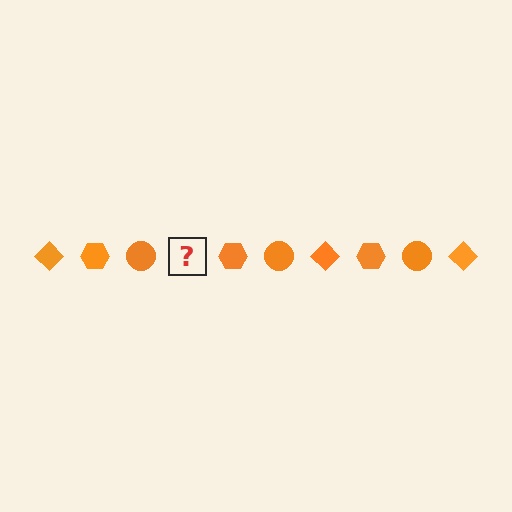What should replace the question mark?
The question mark should be replaced with an orange diamond.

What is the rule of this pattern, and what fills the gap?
The rule is that the pattern cycles through diamond, hexagon, circle shapes in orange. The gap should be filled with an orange diamond.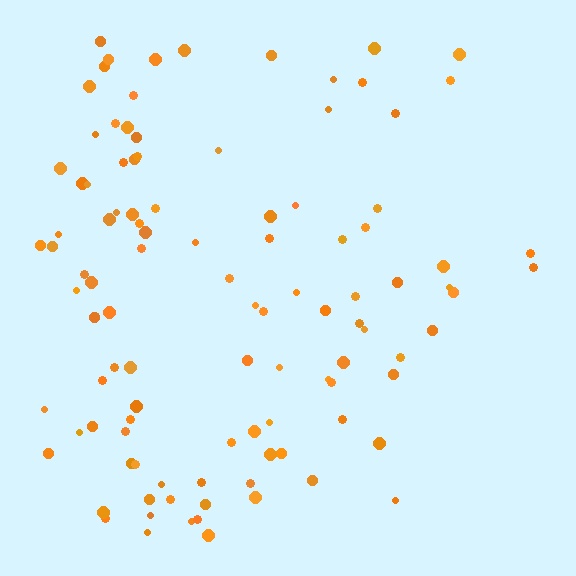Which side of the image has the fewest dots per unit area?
The right.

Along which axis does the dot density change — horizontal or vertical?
Horizontal.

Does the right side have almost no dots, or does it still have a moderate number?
Still a moderate number, just noticeably fewer than the left.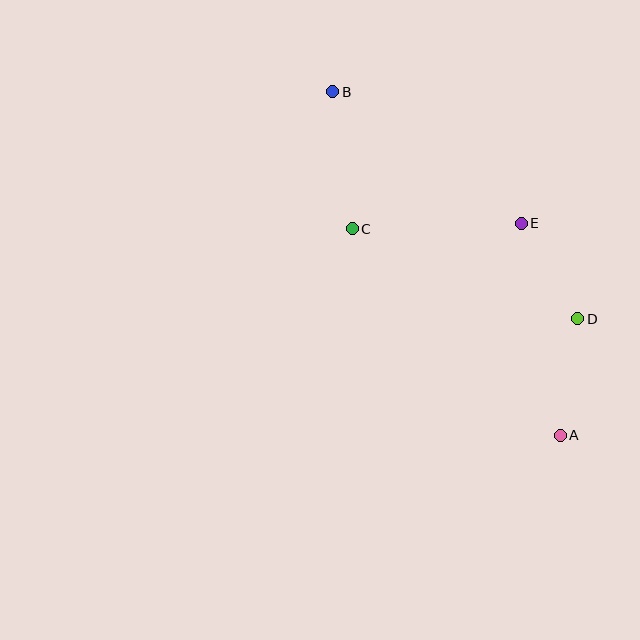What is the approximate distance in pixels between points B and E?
The distance between B and E is approximately 230 pixels.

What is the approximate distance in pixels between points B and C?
The distance between B and C is approximately 139 pixels.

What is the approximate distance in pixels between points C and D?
The distance between C and D is approximately 242 pixels.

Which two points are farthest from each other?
Points A and B are farthest from each other.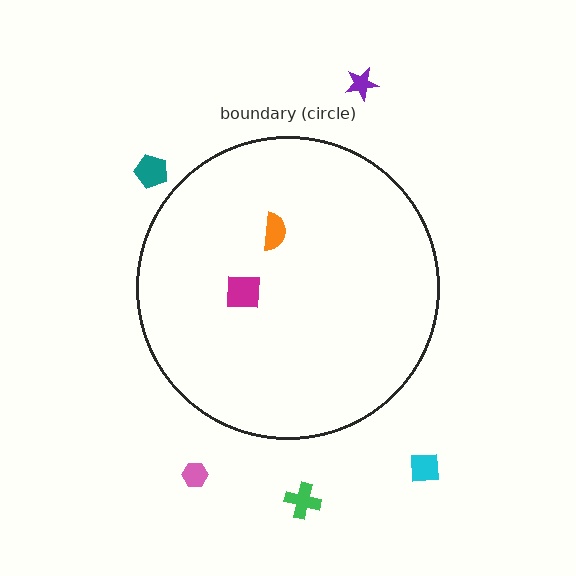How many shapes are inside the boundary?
2 inside, 5 outside.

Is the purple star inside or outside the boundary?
Outside.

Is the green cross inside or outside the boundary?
Outside.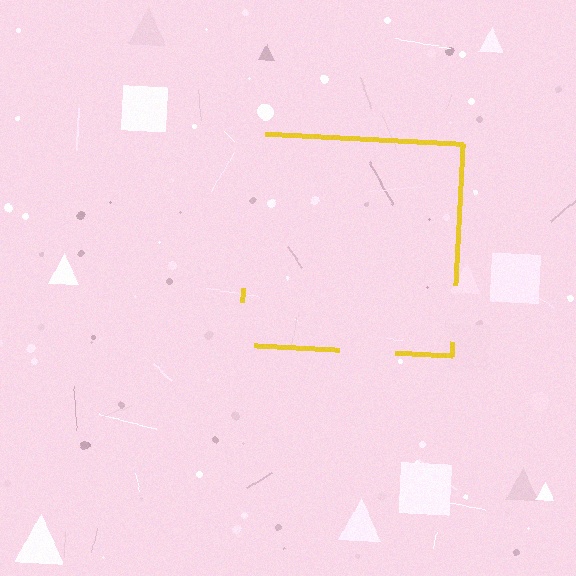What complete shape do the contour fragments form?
The contour fragments form a square.